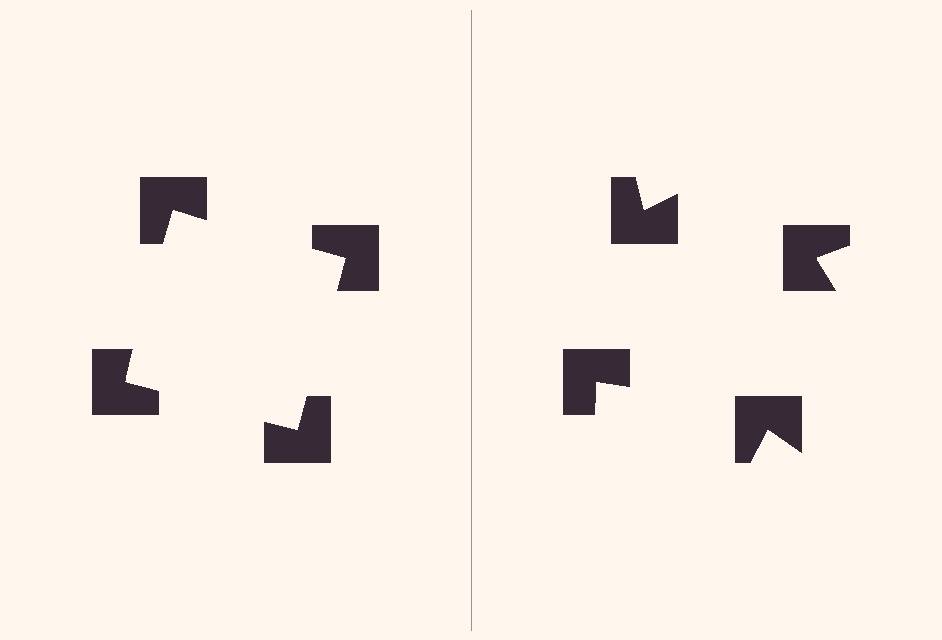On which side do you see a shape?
An illusory square appears on the left side. On the right side the wedge cuts are rotated, so no coherent shape forms.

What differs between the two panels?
The notched squares are positioned identically on both sides; only the wedge orientations differ. On the left they align to a square; on the right they are misaligned.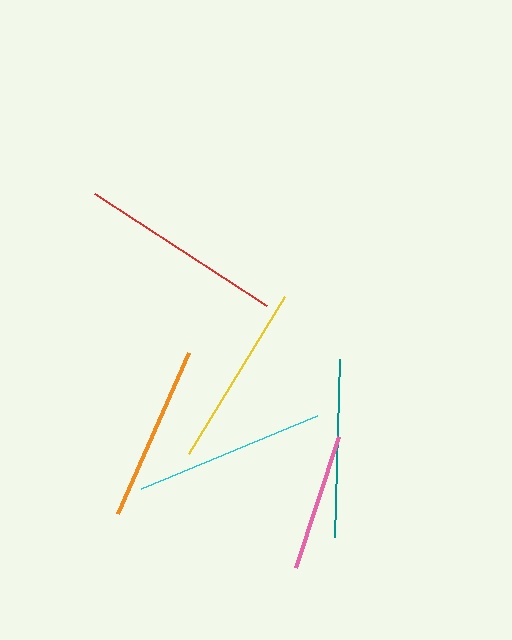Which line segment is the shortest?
The pink line is the shortest at approximately 138 pixels.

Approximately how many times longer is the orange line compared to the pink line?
The orange line is approximately 1.3 times the length of the pink line.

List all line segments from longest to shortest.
From longest to shortest: red, cyan, yellow, teal, orange, pink.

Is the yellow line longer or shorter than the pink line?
The yellow line is longer than the pink line.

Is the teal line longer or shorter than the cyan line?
The cyan line is longer than the teal line.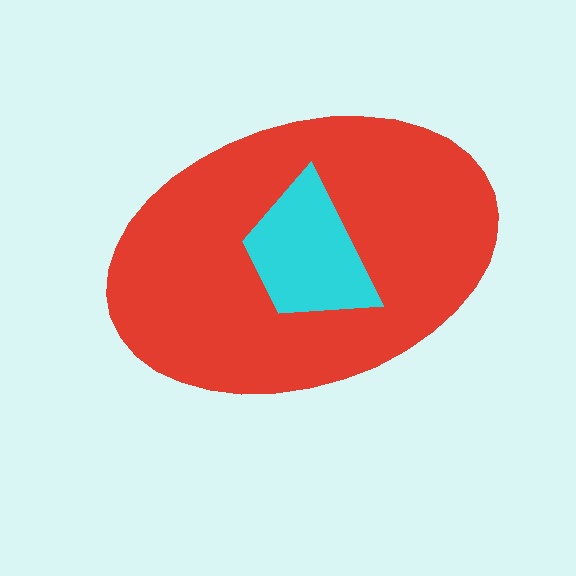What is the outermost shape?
The red ellipse.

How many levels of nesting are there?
2.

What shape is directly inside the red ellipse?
The cyan trapezoid.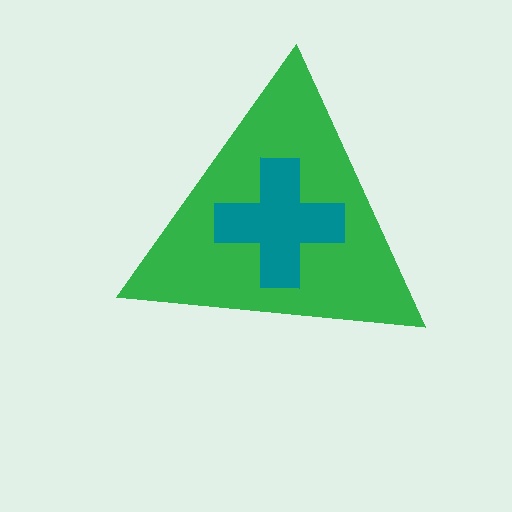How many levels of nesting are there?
2.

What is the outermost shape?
The green triangle.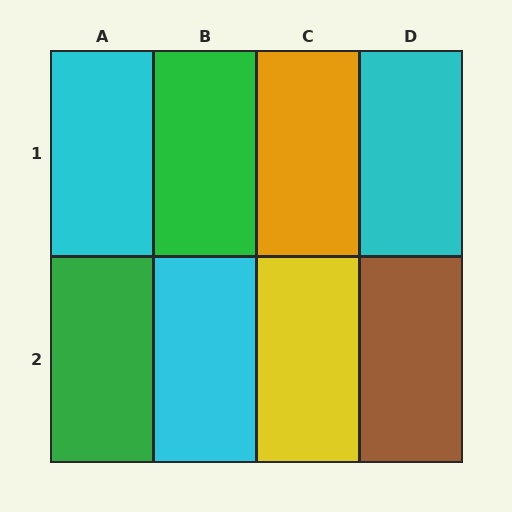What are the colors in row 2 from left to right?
Green, cyan, yellow, brown.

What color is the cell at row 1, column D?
Cyan.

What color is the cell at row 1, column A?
Cyan.